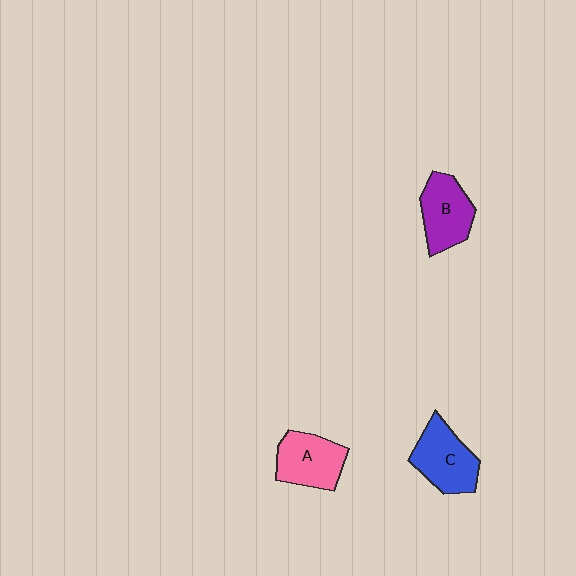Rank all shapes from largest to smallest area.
From largest to smallest: C (blue), A (pink), B (purple).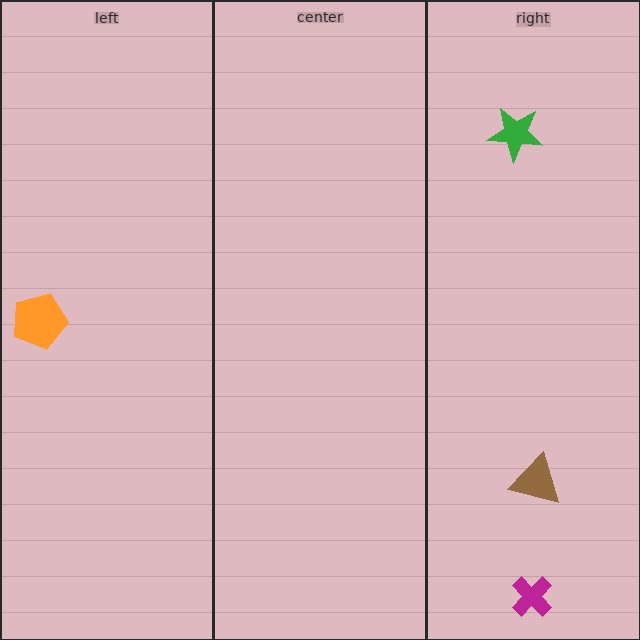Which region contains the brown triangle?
The right region.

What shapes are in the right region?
The green star, the brown triangle, the magenta cross.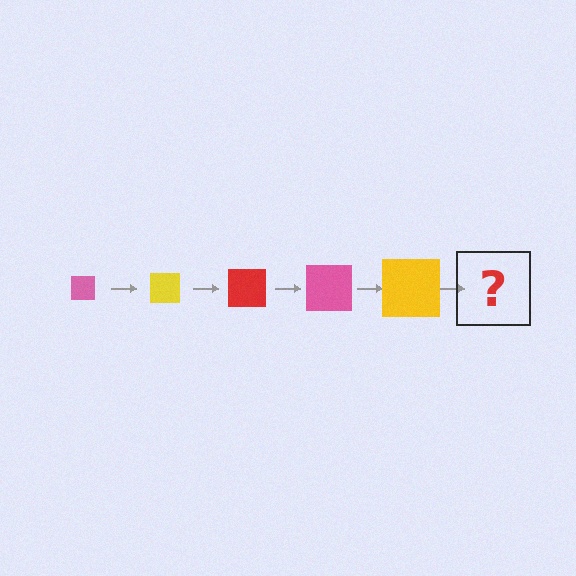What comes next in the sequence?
The next element should be a red square, larger than the previous one.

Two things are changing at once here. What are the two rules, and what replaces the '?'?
The two rules are that the square grows larger each step and the color cycles through pink, yellow, and red. The '?' should be a red square, larger than the previous one.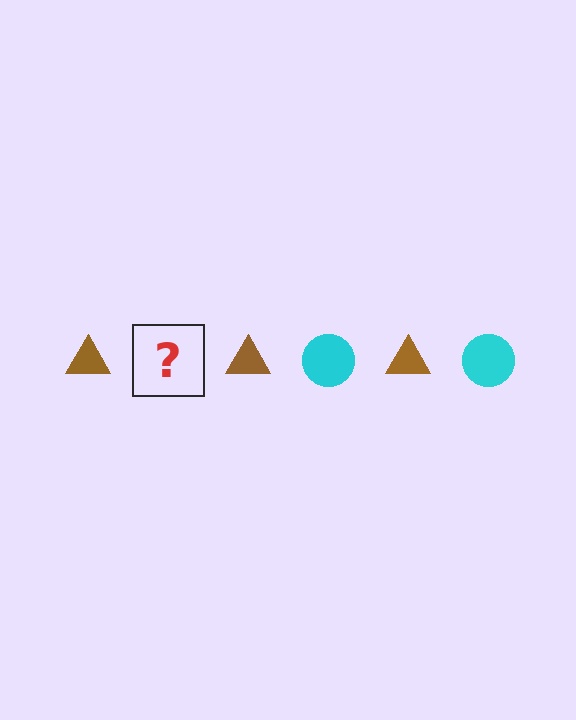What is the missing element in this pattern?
The missing element is a cyan circle.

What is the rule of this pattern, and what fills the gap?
The rule is that the pattern alternates between brown triangle and cyan circle. The gap should be filled with a cyan circle.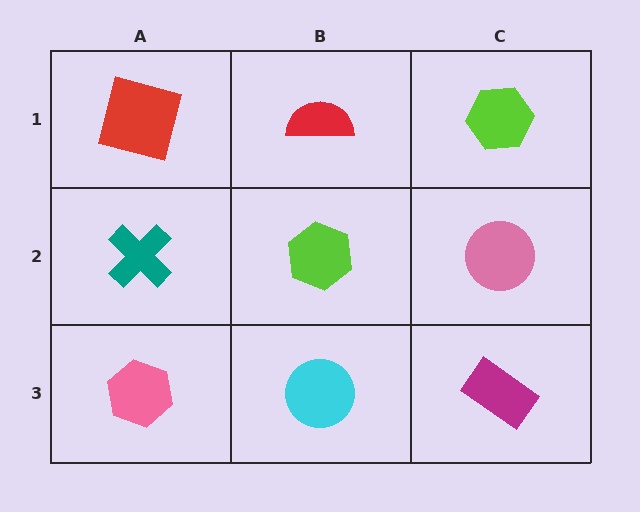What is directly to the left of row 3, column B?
A pink hexagon.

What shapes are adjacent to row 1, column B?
A lime hexagon (row 2, column B), a red square (row 1, column A), a lime hexagon (row 1, column C).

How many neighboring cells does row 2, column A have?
3.